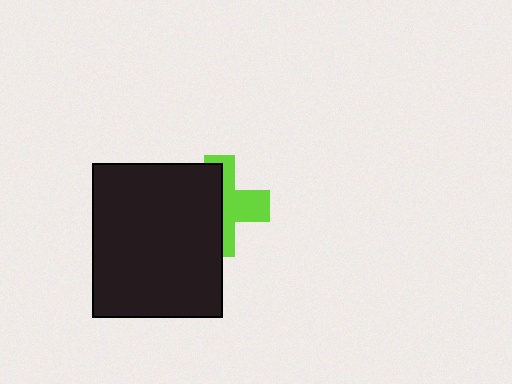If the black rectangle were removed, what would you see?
You would see the complete lime cross.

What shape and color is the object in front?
The object in front is a black rectangle.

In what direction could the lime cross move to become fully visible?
The lime cross could move right. That would shift it out from behind the black rectangle entirely.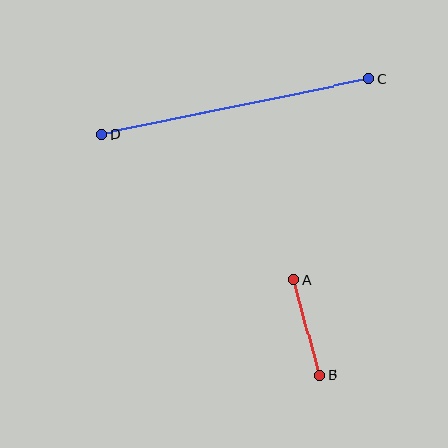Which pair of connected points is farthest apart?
Points C and D are farthest apart.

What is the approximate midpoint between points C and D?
The midpoint is at approximately (235, 107) pixels.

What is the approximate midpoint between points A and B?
The midpoint is at approximately (307, 327) pixels.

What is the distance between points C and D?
The distance is approximately 273 pixels.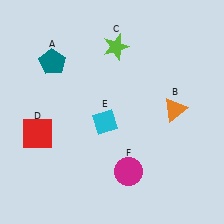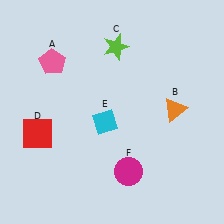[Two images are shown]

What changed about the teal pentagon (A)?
In Image 1, A is teal. In Image 2, it changed to pink.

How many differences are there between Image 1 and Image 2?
There is 1 difference between the two images.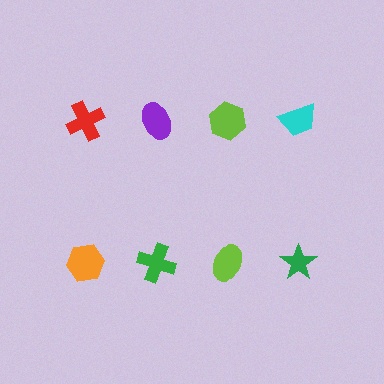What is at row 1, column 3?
A lime hexagon.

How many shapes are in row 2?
4 shapes.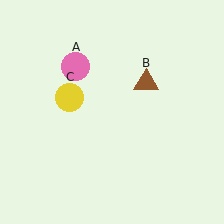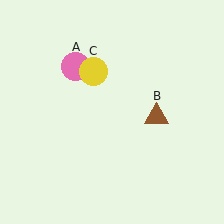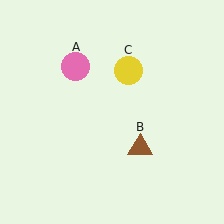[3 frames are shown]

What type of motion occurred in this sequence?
The brown triangle (object B), yellow circle (object C) rotated clockwise around the center of the scene.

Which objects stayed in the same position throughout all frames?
Pink circle (object A) remained stationary.